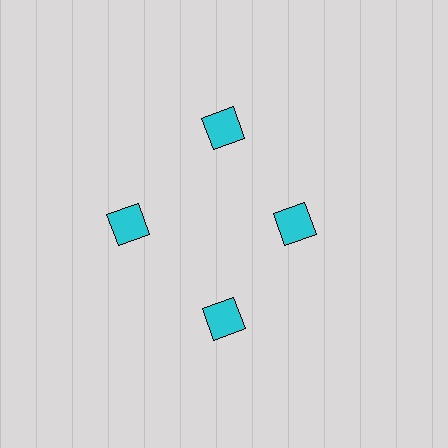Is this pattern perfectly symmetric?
No. The 4 cyan squares are arranged in a ring, but one element near the 3 o'clock position is pulled inward toward the center, breaking the 4-fold rotational symmetry.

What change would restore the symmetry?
The symmetry would be restored by moving it outward, back onto the ring so that all 4 squares sit at equal angles and equal distance from the center.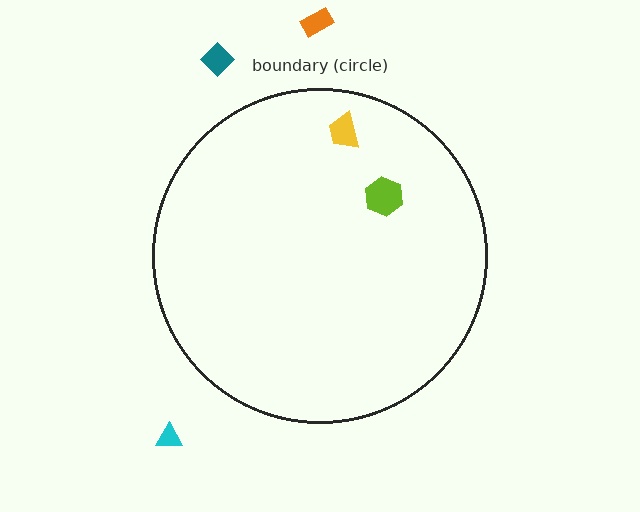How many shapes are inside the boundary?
2 inside, 3 outside.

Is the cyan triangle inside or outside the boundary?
Outside.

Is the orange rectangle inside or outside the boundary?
Outside.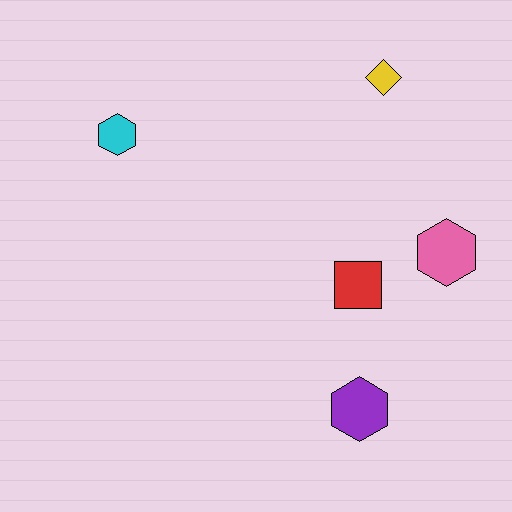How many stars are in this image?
There are no stars.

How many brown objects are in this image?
There are no brown objects.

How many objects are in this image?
There are 5 objects.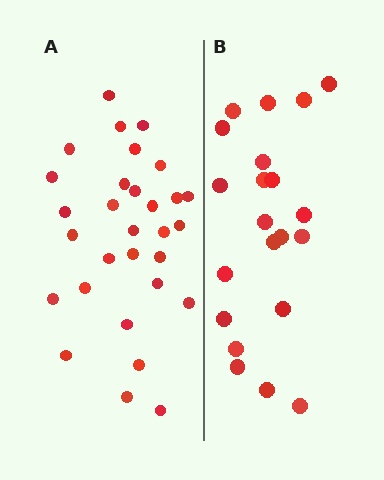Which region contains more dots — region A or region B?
Region A (the left region) has more dots.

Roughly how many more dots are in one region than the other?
Region A has roughly 8 or so more dots than region B.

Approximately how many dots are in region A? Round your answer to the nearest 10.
About 30 dots.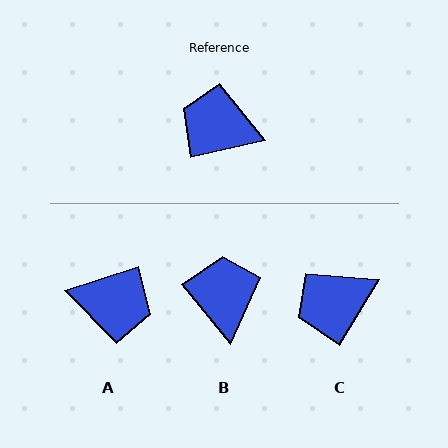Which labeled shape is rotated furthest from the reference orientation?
A, about 174 degrees away.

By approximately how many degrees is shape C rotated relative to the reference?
Approximately 46 degrees counter-clockwise.